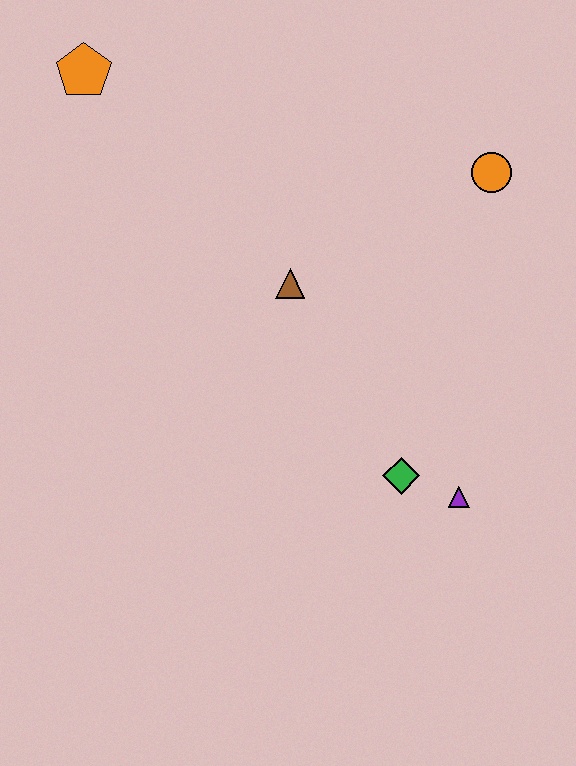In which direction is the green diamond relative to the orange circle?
The green diamond is below the orange circle.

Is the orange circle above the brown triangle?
Yes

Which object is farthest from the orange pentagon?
The purple triangle is farthest from the orange pentagon.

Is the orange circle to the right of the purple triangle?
Yes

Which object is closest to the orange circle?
The brown triangle is closest to the orange circle.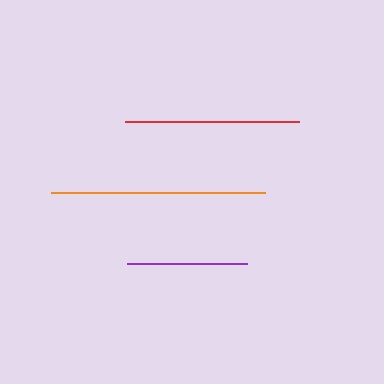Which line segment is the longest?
The orange line is the longest at approximately 214 pixels.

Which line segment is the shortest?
The purple line is the shortest at approximately 121 pixels.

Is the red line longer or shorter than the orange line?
The orange line is longer than the red line.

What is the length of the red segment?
The red segment is approximately 174 pixels long.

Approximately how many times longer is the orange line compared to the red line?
The orange line is approximately 1.2 times the length of the red line.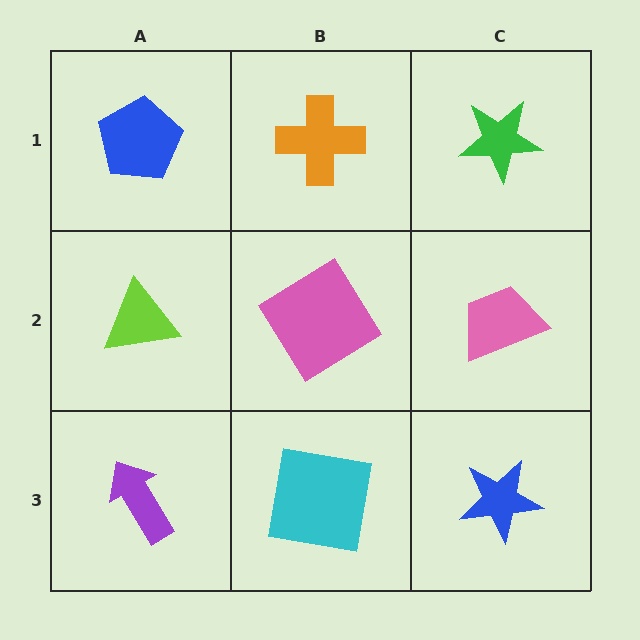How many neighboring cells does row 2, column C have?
3.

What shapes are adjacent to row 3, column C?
A pink trapezoid (row 2, column C), a cyan square (row 3, column B).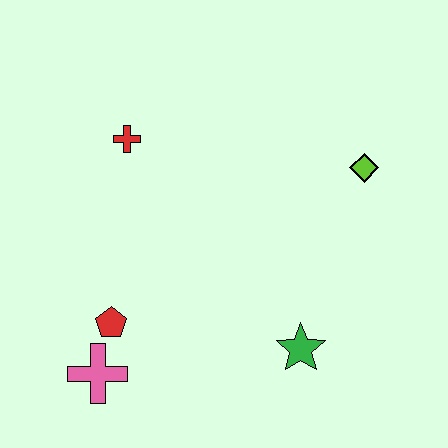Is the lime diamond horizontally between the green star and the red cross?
No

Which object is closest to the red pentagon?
The pink cross is closest to the red pentagon.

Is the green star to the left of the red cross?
No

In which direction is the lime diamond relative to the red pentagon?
The lime diamond is to the right of the red pentagon.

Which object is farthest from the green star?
The red cross is farthest from the green star.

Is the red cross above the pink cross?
Yes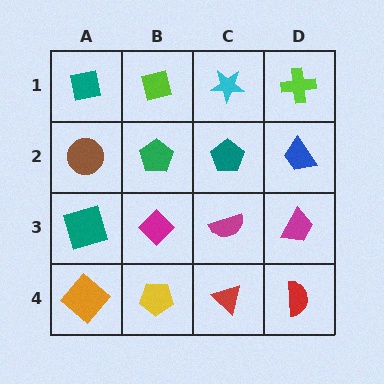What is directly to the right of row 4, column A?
A yellow pentagon.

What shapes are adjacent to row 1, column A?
A brown circle (row 2, column A), a lime diamond (row 1, column B).